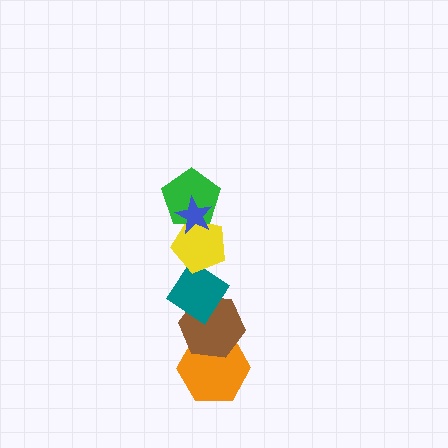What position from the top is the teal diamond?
The teal diamond is 4th from the top.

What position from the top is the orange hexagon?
The orange hexagon is 6th from the top.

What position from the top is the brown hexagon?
The brown hexagon is 5th from the top.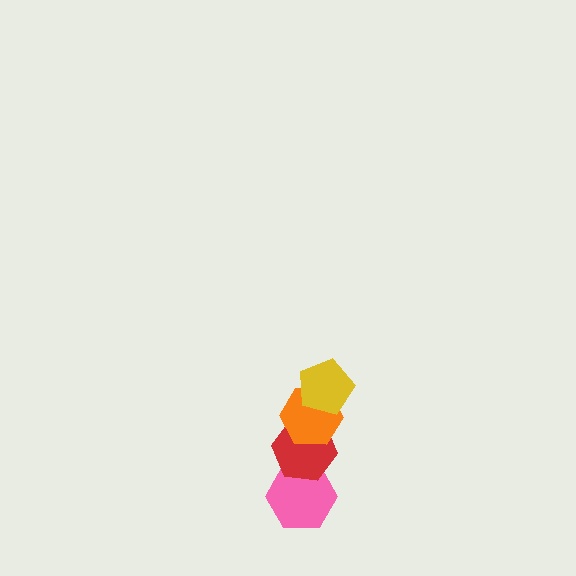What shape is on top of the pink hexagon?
The red hexagon is on top of the pink hexagon.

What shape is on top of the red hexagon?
The orange hexagon is on top of the red hexagon.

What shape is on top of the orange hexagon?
The yellow pentagon is on top of the orange hexagon.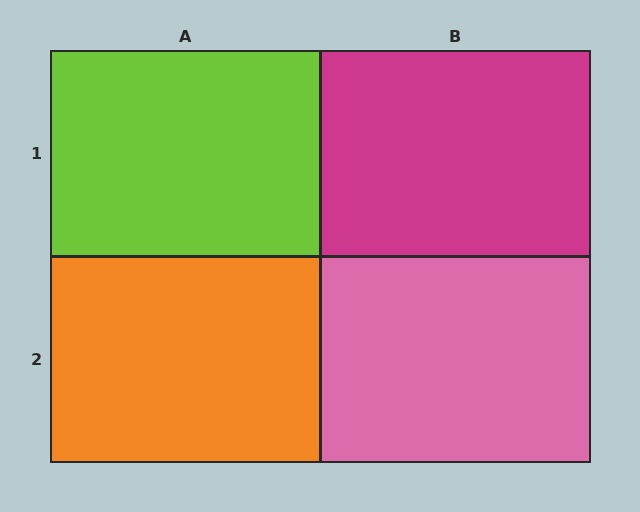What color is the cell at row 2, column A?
Orange.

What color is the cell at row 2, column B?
Pink.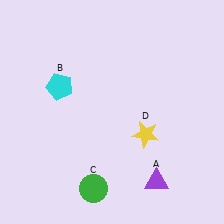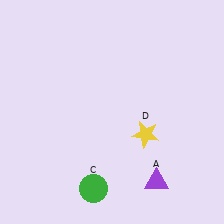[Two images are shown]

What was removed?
The cyan pentagon (B) was removed in Image 2.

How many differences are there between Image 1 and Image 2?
There is 1 difference between the two images.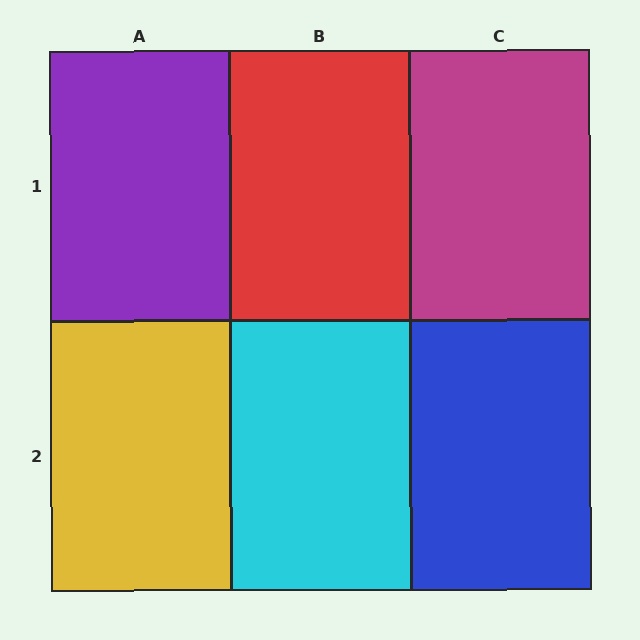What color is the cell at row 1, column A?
Purple.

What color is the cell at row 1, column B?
Red.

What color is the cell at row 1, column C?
Magenta.